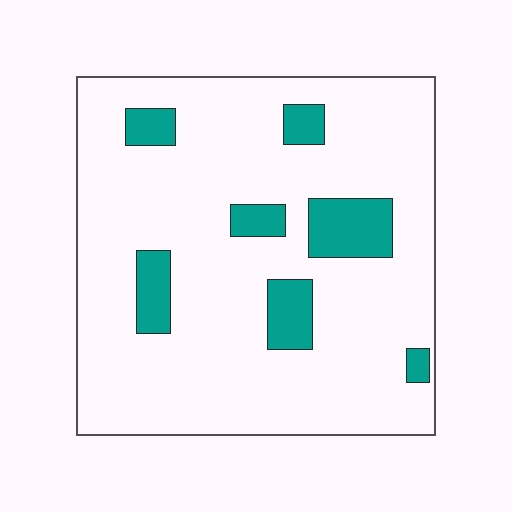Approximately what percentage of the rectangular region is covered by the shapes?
Approximately 15%.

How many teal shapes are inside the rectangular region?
7.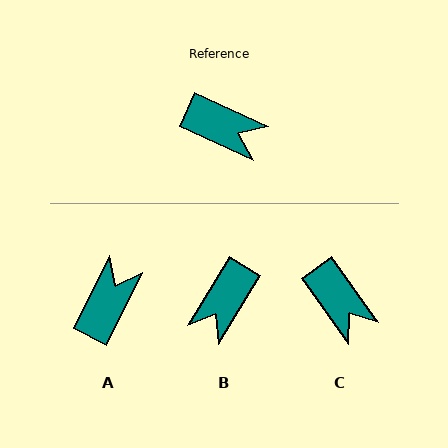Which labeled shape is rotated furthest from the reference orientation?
B, about 97 degrees away.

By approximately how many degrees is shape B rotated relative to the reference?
Approximately 97 degrees clockwise.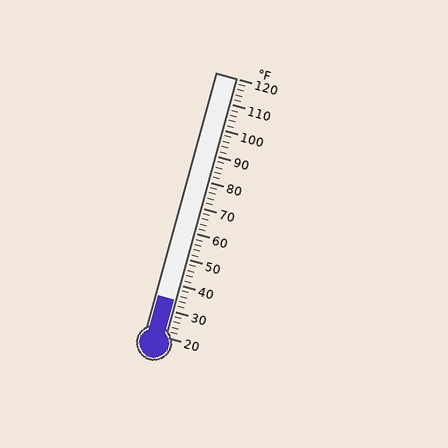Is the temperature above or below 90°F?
The temperature is below 90°F.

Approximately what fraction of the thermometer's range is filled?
The thermometer is filled to approximately 15% of its range.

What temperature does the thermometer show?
The thermometer shows approximately 34°F.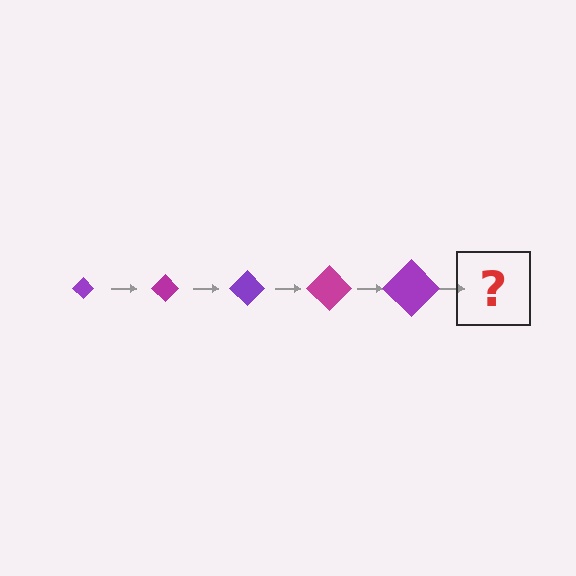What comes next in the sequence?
The next element should be a magenta diamond, larger than the previous one.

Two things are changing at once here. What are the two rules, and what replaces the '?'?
The two rules are that the diamond grows larger each step and the color cycles through purple and magenta. The '?' should be a magenta diamond, larger than the previous one.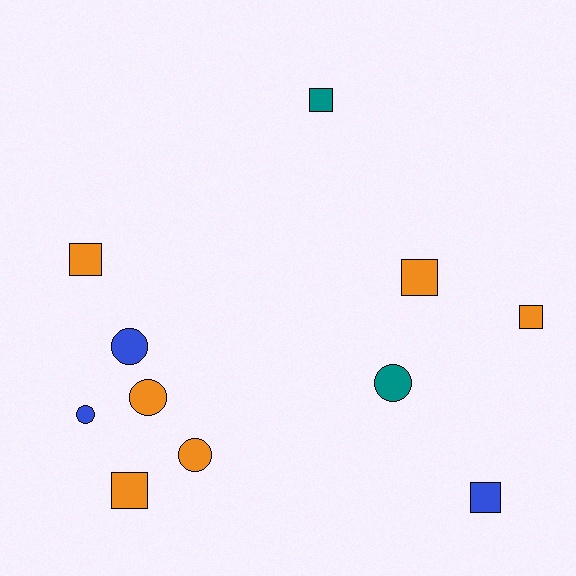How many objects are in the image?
There are 11 objects.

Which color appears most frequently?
Orange, with 6 objects.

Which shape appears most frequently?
Square, with 6 objects.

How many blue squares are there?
There is 1 blue square.